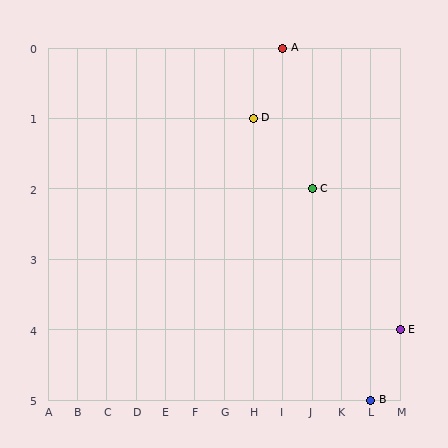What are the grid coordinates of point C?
Point C is at grid coordinates (J, 2).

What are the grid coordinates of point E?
Point E is at grid coordinates (M, 4).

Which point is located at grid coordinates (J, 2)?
Point C is at (J, 2).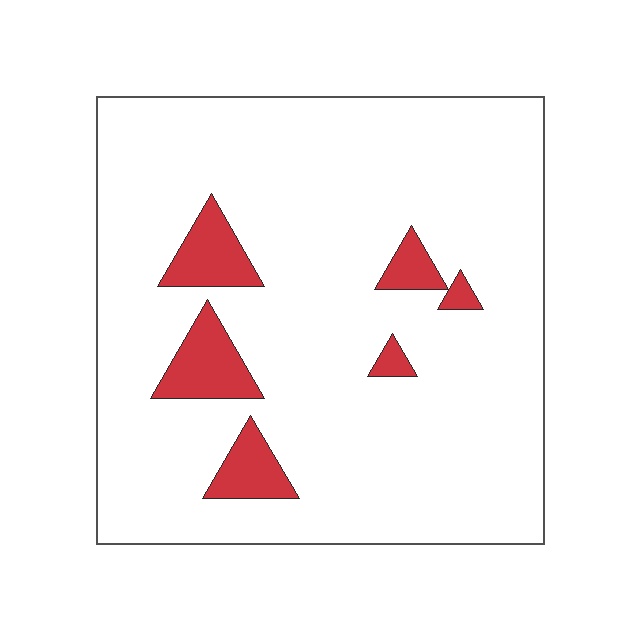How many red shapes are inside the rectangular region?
6.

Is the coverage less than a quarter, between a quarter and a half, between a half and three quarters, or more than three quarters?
Less than a quarter.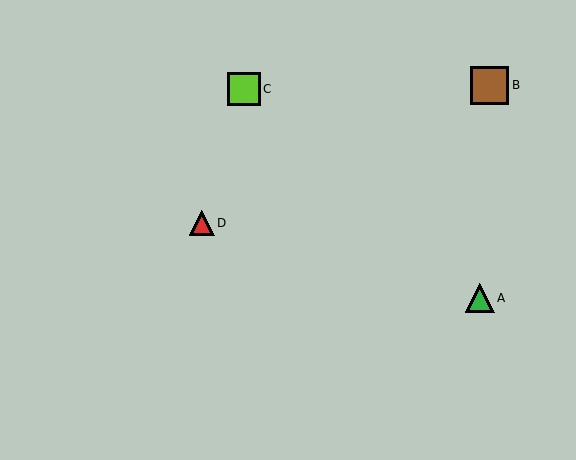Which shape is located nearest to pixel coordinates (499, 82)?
The brown square (labeled B) at (490, 85) is nearest to that location.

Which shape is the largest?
The brown square (labeled B) is the largest.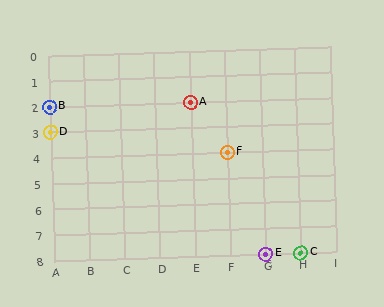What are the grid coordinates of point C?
Point C is at grid coordinates (H, 8).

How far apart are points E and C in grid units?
Points E and C are 1 column apart.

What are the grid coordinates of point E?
Point E is at grid coordinates (G, 8).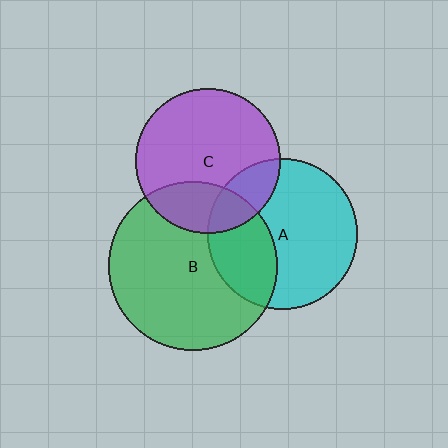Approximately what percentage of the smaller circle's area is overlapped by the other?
Approximately 30%.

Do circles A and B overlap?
Yes.